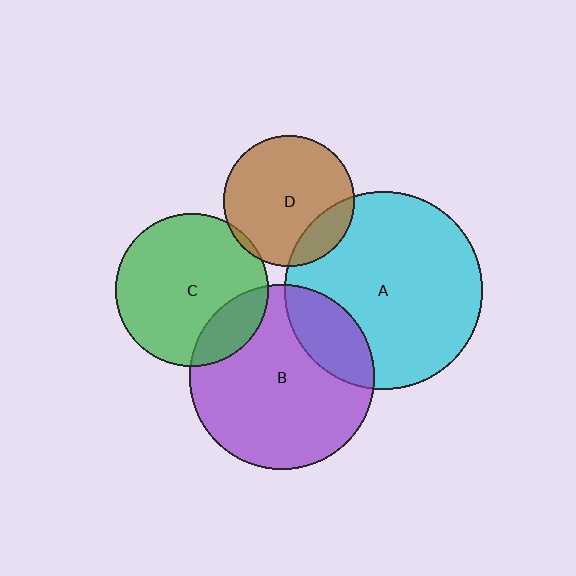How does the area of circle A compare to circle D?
Approximately 2.3 times.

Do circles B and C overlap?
Yes.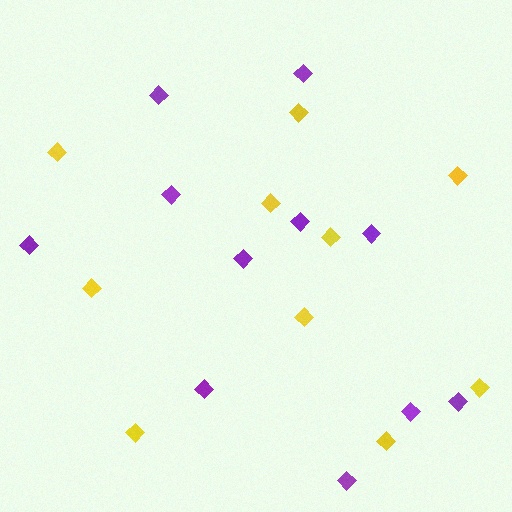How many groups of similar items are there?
There are 2 groups: one group of yellow diamonds (10) and one group of purple diamonds (11).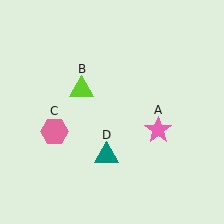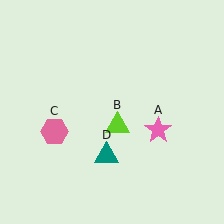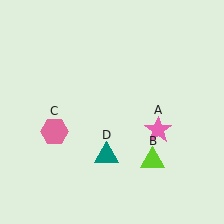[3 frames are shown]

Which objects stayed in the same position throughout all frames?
Pink star (object A) and pink hexagon (object C) and teal triangle (object D) remained stationary.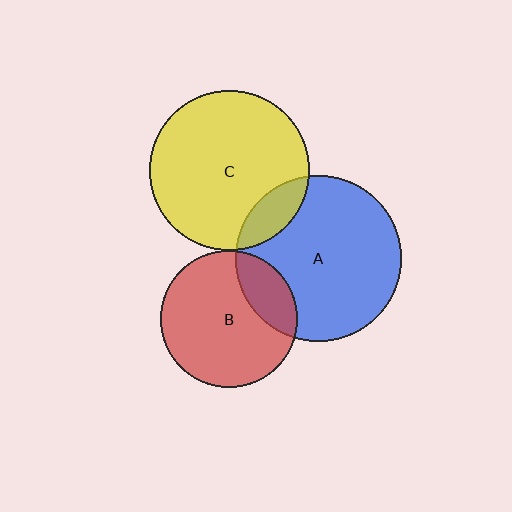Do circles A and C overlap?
Yes.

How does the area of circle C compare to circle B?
Approximately 1.4 times.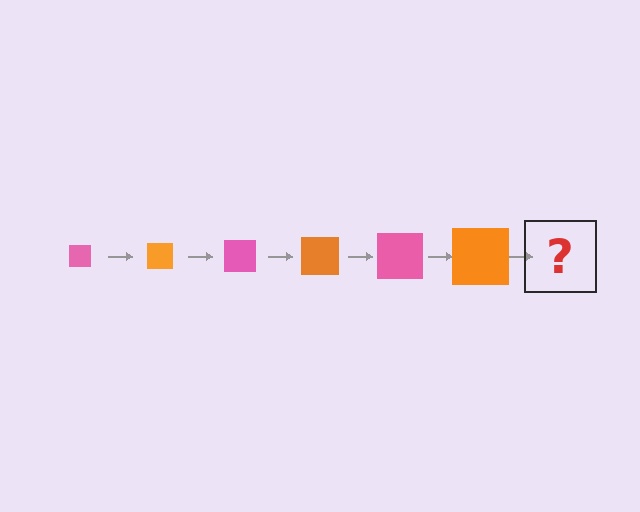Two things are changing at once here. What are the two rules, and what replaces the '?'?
The two rules are that the square grows larger each step and the color cycles through pink and orange. The '?' should be a pink square, larger than the previous one.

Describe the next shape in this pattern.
It should be a pink square, larger than the previous one.